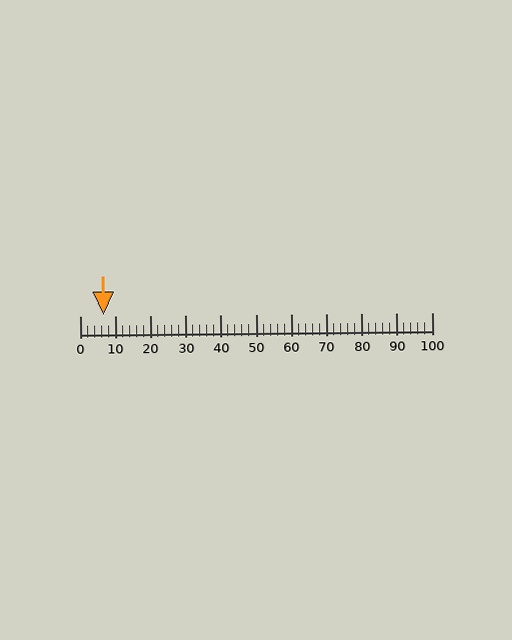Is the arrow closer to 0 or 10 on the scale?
The arrow is closer to 10.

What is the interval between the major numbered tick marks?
The major tick marks are spaced 10 units apart.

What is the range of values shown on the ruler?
The ruler shows values from 0 to 100.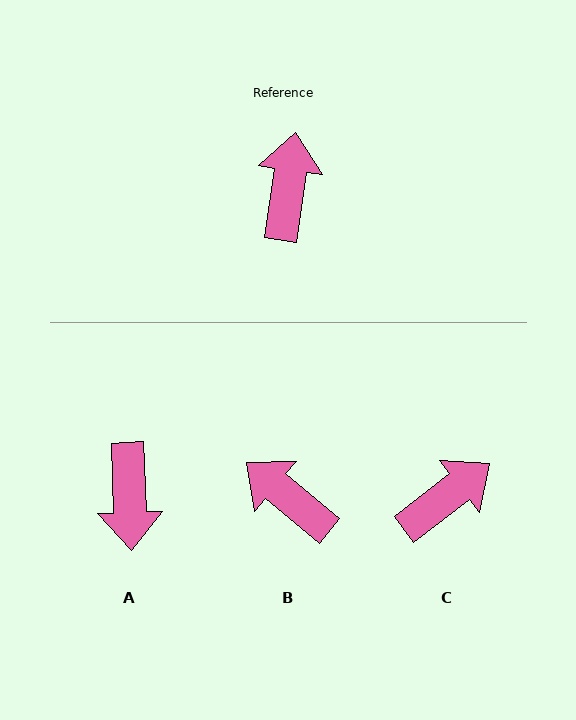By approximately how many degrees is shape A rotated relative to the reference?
Approximately 170 degrees clockwise.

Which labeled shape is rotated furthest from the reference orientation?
A, about 170 degrees away.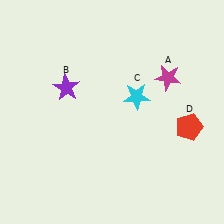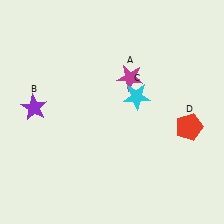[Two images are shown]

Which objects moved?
The objects that moved are: the magenta star (A), the purple star (B).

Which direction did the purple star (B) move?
The purple star (B) moved left.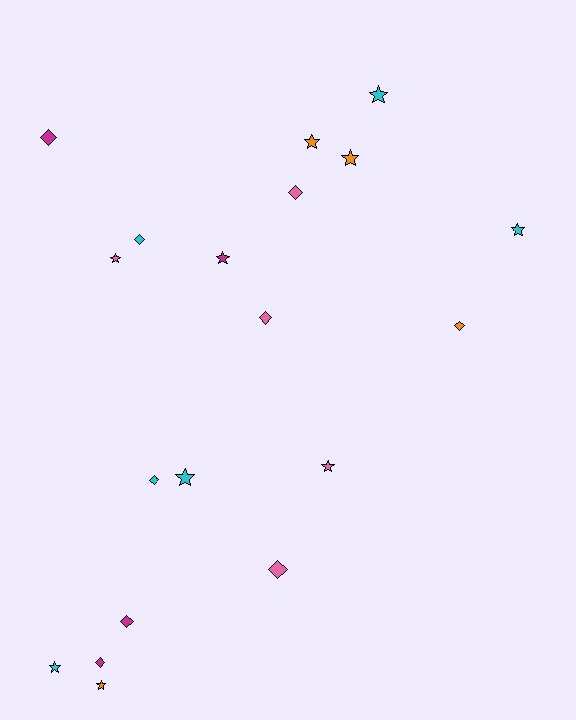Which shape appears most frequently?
Star, with 10 objects.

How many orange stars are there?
There are 3 orange stars.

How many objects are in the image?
There are 19 objects.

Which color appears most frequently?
Cyan, with 6 objects.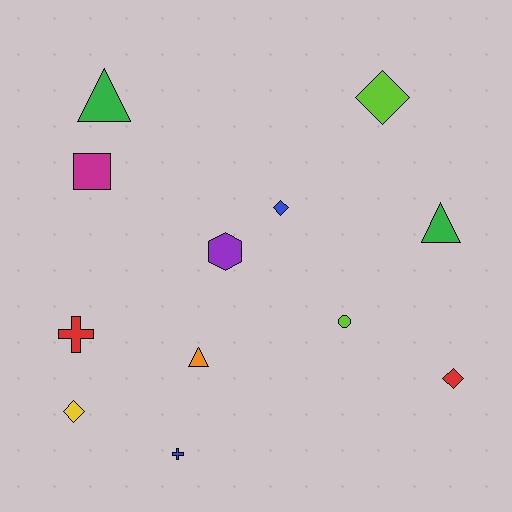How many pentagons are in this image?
There are no pentagons.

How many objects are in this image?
There are 12 objects.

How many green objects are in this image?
There are 2 green objects.